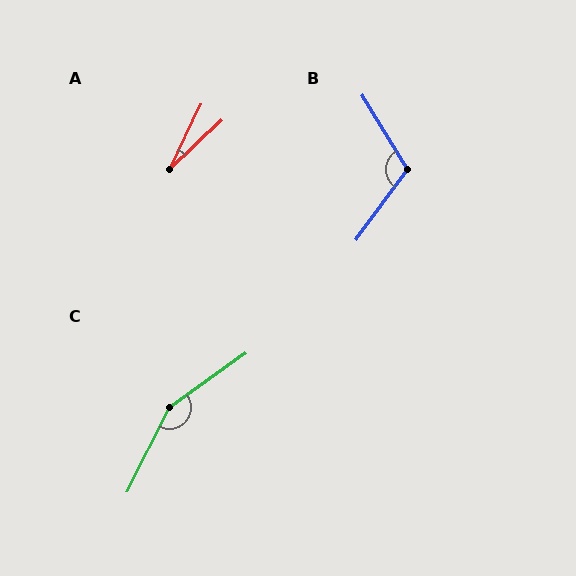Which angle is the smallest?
A, at approximately 21 degrees.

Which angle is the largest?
C, at approximately 152 degrees.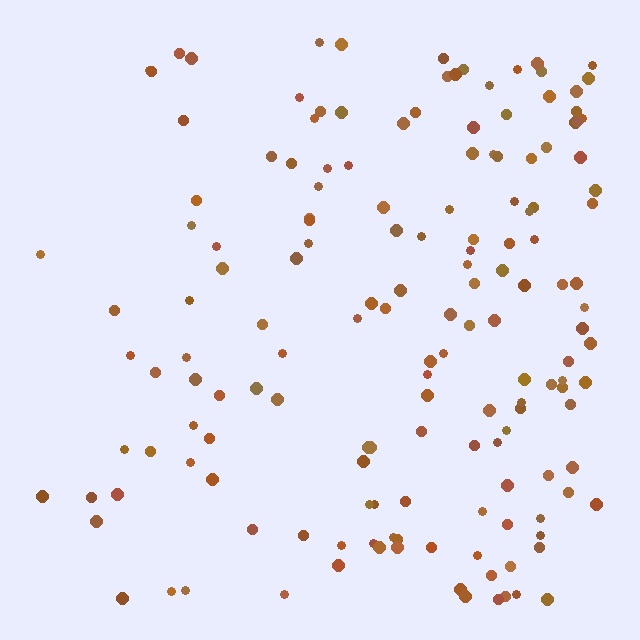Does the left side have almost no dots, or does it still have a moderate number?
Still a moderate number, just noticeably fewer than the right.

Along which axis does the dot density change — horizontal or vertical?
Horizontal.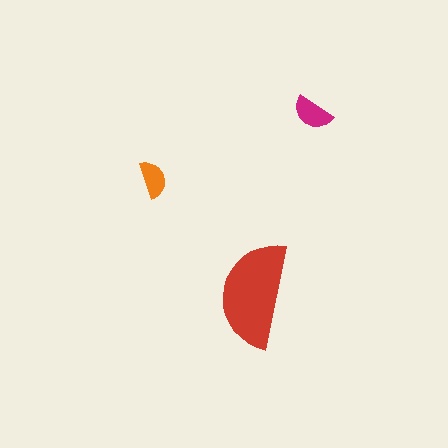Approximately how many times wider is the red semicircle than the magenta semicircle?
About 2.5 times wider.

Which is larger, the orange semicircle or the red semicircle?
The red one.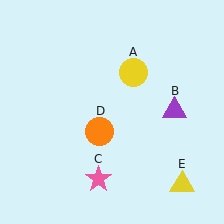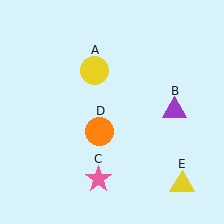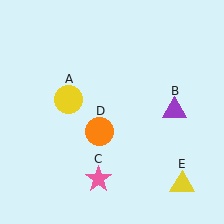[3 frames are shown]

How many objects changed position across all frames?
1 object changed position: yellow circle (object A).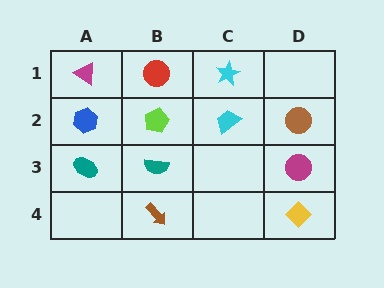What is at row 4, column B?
A brown arrow.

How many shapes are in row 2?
4 shapes.